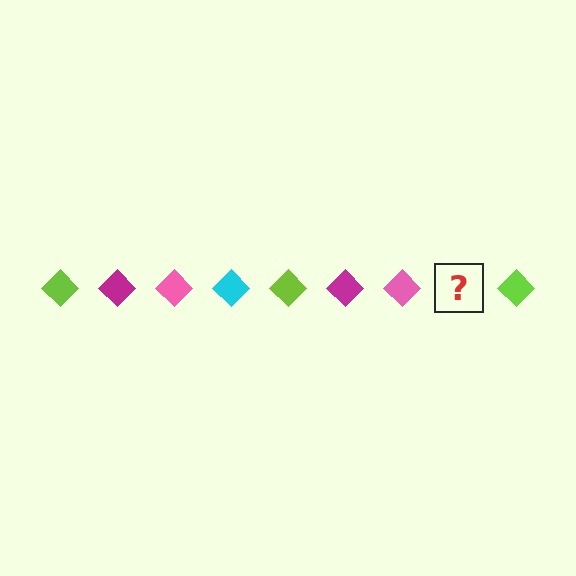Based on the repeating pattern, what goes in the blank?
The blank should be a cyan diamond.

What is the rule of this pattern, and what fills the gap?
The rule is that the pattern cycles through lime, magenta, pink, cyan diamonds. The gap should be filled with a cyan diamond.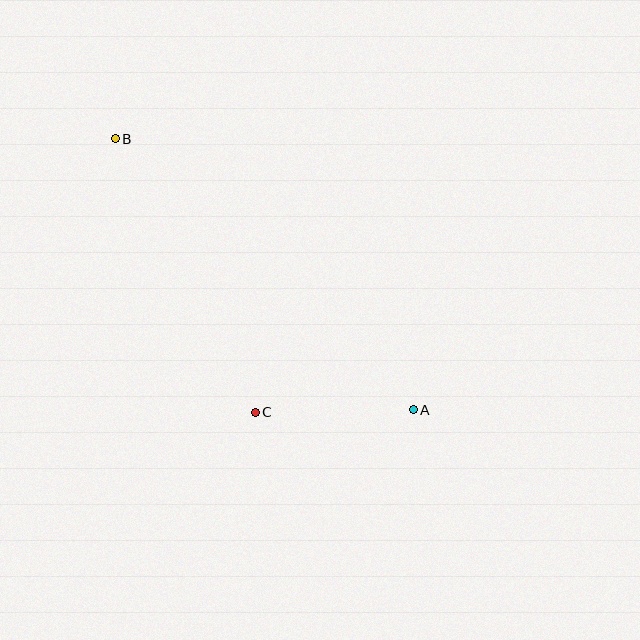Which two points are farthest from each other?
Points A and B are farthest from each other.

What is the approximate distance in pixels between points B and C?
The distance between B and C is approximately 307 pixels.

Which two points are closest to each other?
Points A and C are closest to each other.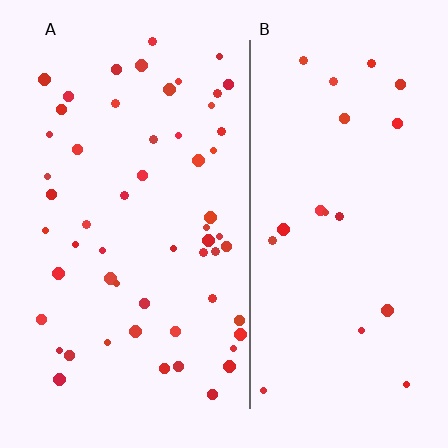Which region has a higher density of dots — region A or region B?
A (the left).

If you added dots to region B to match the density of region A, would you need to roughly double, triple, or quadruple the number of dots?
Approximately triple.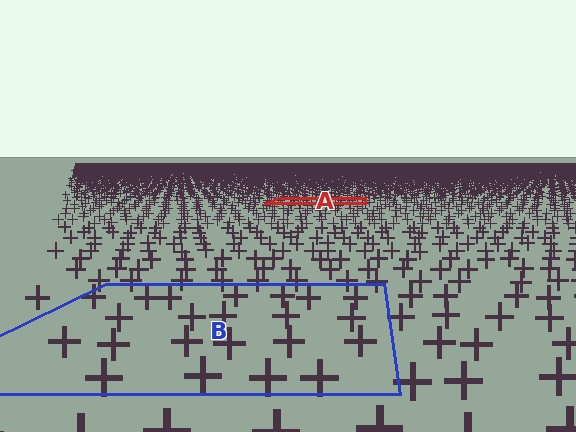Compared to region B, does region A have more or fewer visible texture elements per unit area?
Region A has more texture elements per unit area — they are packed more densely because it is farther away.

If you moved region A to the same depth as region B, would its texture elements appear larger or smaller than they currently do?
They would appear larger. At a closer depth, the same texture elements are projected at a bigger on-screen size.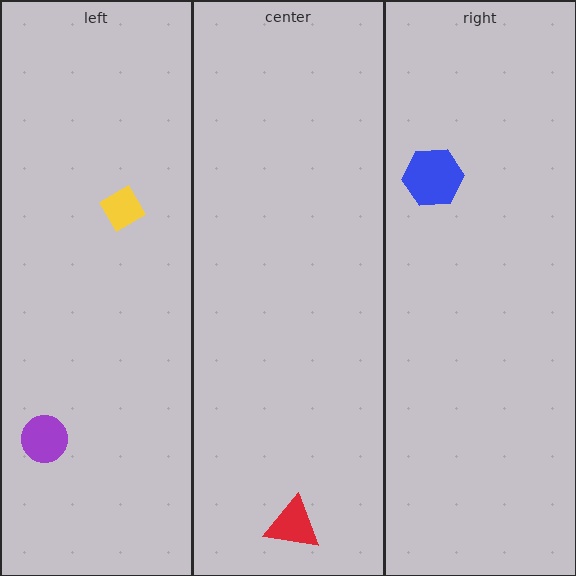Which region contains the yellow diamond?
The left region.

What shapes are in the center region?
The red triangle.